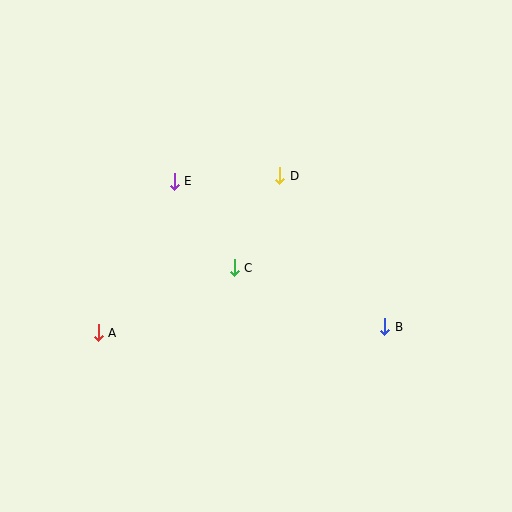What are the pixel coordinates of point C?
Point C is at (234, 268).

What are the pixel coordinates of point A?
Point A is at (98, 333).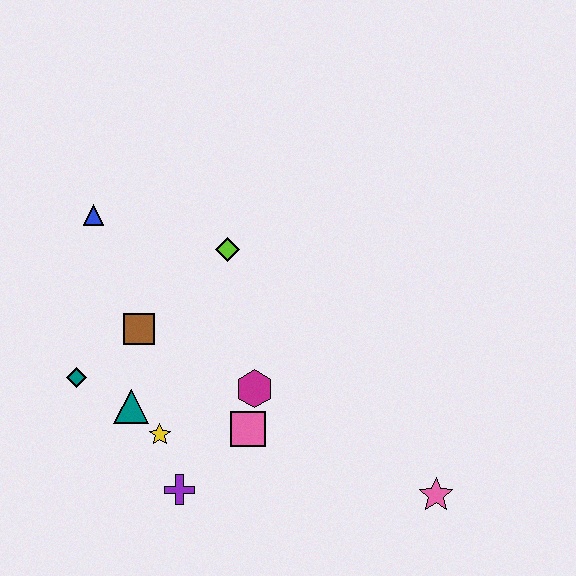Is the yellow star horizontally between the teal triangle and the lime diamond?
Yes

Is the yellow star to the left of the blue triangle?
No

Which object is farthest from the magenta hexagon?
The blue triangle is farthest from the magenta hexagon.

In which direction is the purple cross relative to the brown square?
The purple cross is below the brown square.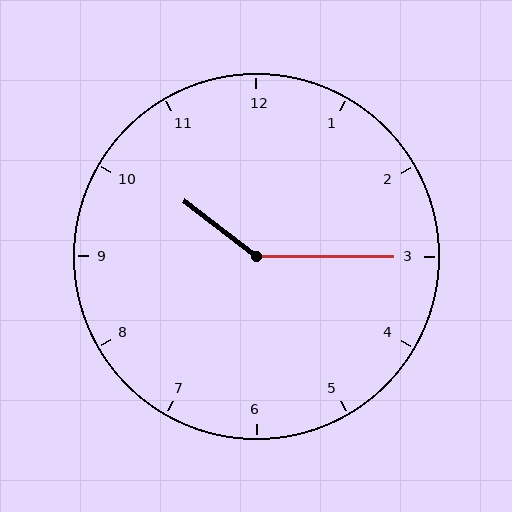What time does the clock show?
10:15.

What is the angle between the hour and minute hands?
Approximately 142 degrees.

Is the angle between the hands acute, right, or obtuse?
It is obtuse.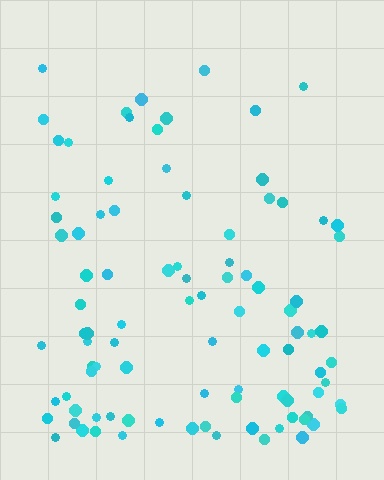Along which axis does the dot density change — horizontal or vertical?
Vertical.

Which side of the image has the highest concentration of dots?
The bottom.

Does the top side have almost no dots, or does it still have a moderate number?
Still a moderate number, just noticeably fewer than the bottom.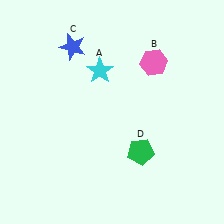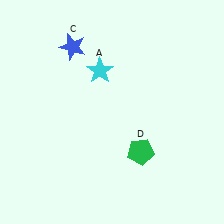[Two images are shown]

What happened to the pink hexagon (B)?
The pink hexagon (B) was removed in Image 2. It was in the top-right area of Image 1.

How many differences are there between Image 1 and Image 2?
There is 1 difference between the two images.